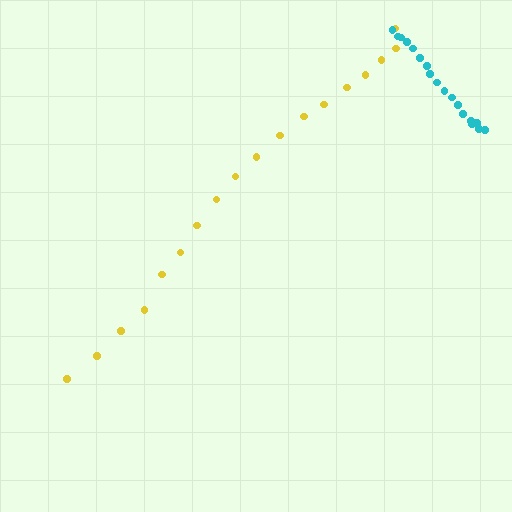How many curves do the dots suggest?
There are 2 distinct paths.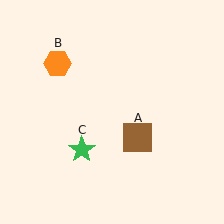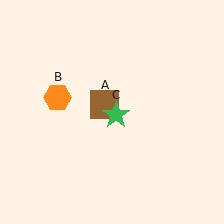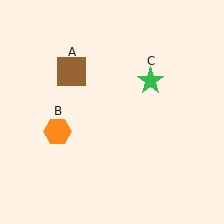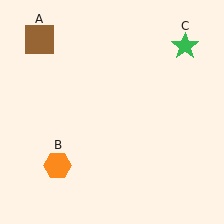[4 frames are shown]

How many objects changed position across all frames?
3 objects changed position: brown square (object A), orange hexagon (object B), green star (object C).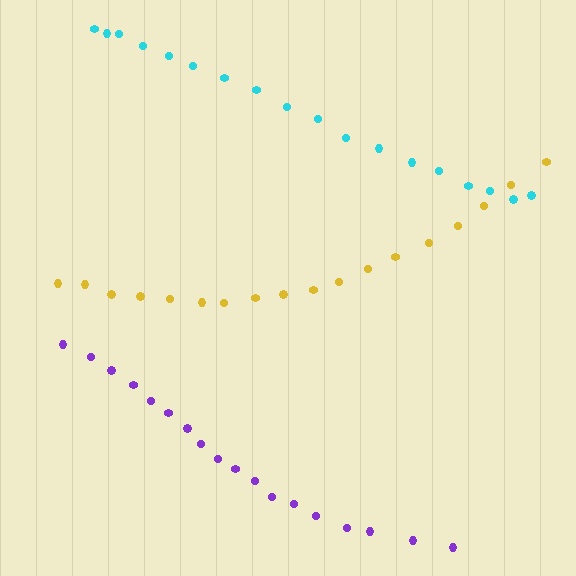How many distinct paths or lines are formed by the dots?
There are 3 distinct paths.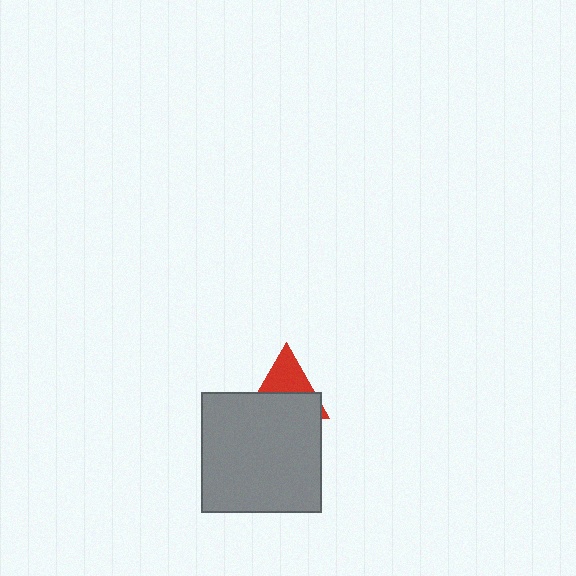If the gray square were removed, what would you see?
You would see the complete red triangle.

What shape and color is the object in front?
The object in front is a gray square.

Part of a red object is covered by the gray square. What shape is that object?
It is a triangle.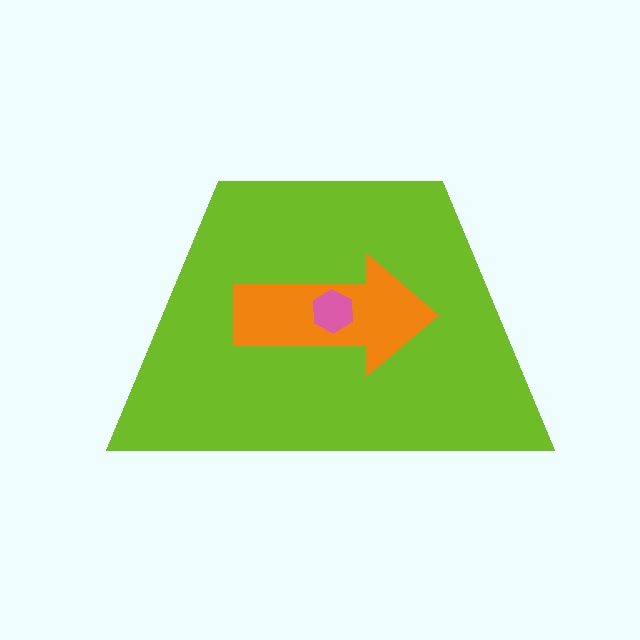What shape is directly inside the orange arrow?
The pink hexagon.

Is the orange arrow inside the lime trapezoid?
Yes.